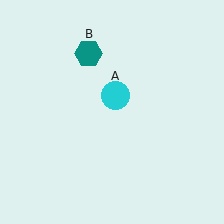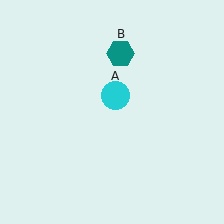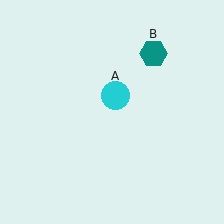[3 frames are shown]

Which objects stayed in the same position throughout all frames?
Cyan circle (object A) remained stationary.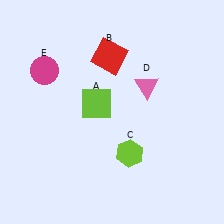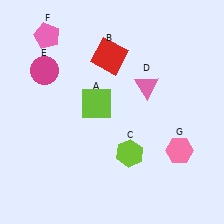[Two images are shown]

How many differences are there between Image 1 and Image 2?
There are 2 differences between the two images.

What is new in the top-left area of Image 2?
A pink pentagon (F) was added in the top-left area of Image 2.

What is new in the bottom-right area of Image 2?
A pink hexagon (G) was added in the bottom-right area of Image 2.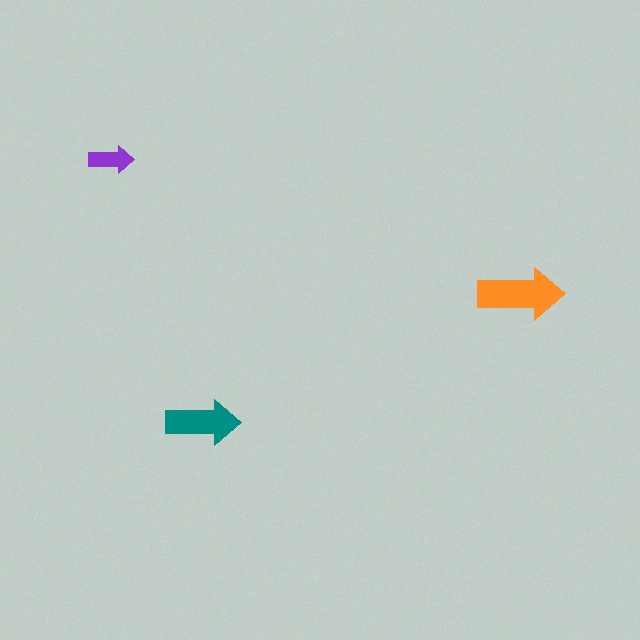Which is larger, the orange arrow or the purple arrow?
The orange one.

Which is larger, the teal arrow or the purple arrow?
The teal one.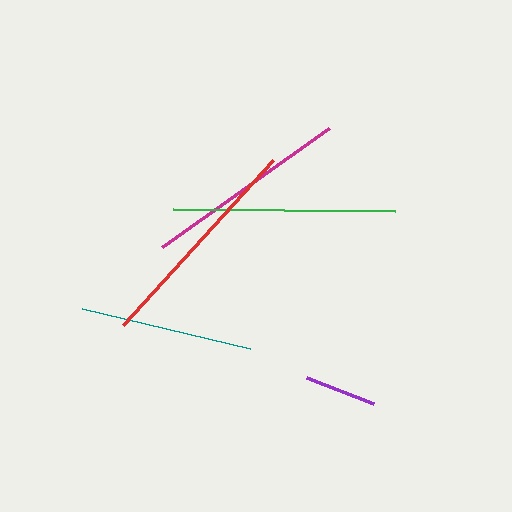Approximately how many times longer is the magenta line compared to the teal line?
The magenta line is approximately 1.2 times the length of the teal line.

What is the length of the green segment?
The green segment is approximately 222 pixels long.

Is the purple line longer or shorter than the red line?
The red line is longer than the purple line.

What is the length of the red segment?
The red segment is approximately 223 pixels long.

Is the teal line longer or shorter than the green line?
The green line is longer than the teal line.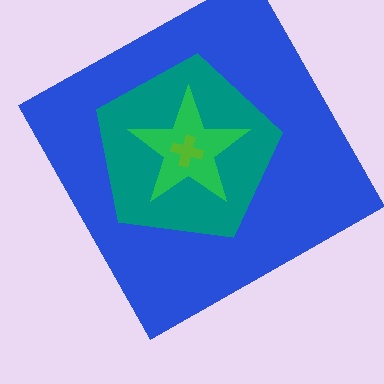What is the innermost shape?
The lime cross.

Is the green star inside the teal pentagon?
Yes.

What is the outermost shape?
The blue square.